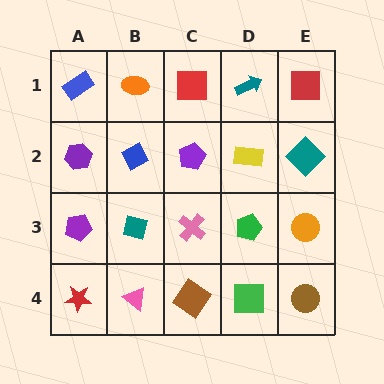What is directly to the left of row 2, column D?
A purple pentagon.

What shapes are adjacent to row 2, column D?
A teal arrow (row 1, column D), a green pentagon (row 3, column D), a purple pentagon (row 2, column C), a teal diamond (row 2, column E).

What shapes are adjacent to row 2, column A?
A blue rectangle (row 1, column A), a purple pentagon (row 3, column A), a blue diamond (row 2, column B).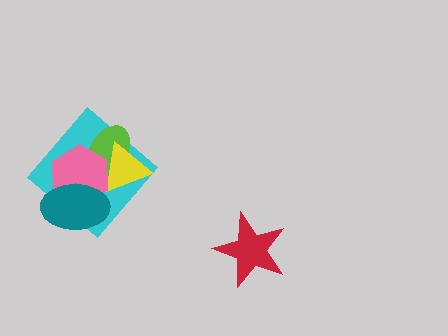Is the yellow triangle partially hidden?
Yes, it is partially covered by another shape.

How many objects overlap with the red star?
0 objects overlap with the red star.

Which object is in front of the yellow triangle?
The pink hexagon is in front of the yellow triangle.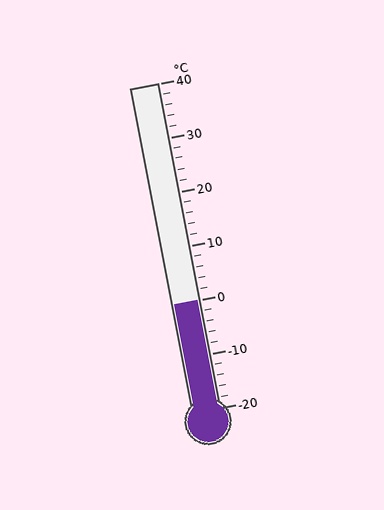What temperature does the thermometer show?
The thermometer shows approximately 0°C.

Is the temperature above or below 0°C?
The temperature is at 0°C.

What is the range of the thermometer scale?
The thermometer scale ranges from -20°C to 40°C.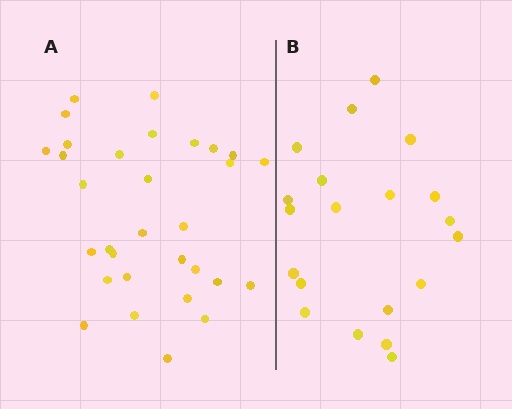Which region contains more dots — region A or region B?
Region A (the left region) has more dots.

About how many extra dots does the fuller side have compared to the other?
Region A has roughly 12 or so more dots than region B.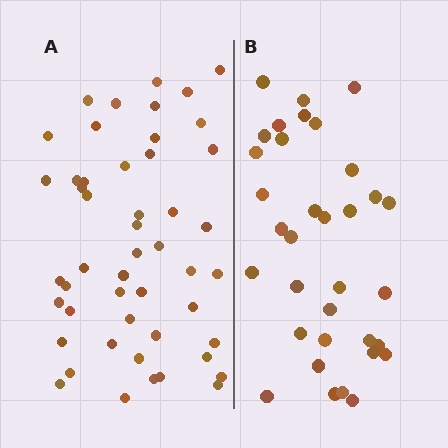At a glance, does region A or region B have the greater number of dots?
Region A (the left region) has more dots.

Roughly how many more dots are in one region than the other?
Region A has approximately 15 more dots than region B.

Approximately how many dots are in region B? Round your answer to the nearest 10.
About 30 dots. (The exact count is 34, which rounds to 30.)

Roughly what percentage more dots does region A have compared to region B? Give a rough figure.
About 45% more.